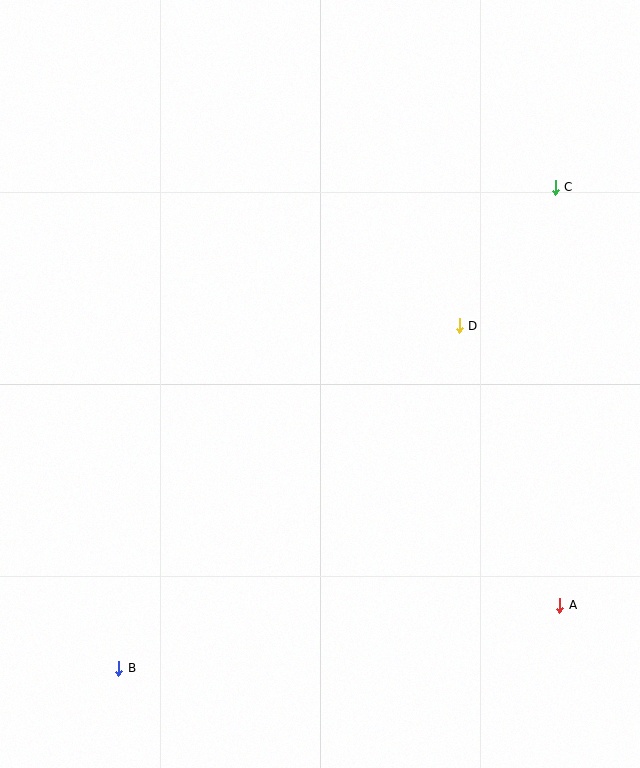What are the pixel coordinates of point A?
Point A is at (560, 605).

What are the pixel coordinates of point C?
Point C is at (555, 187).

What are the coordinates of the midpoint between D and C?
The midpoint between D and C is at (507, 257).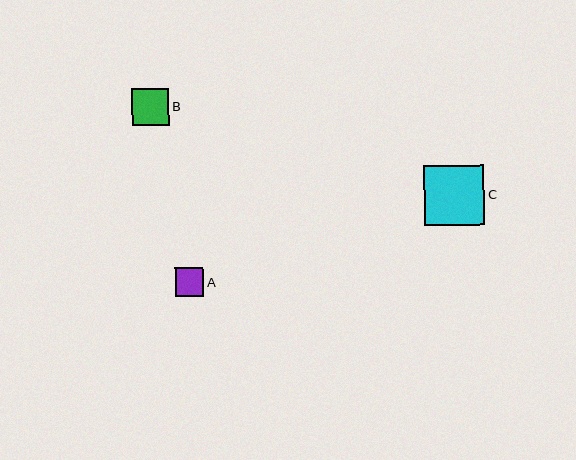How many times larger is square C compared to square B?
Square C is approximately 1.6 times the size of square B.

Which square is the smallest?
Square A is the smallest with a size of approximately 28 pixels.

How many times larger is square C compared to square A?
Square C is approximately 2.1 times the size of square A.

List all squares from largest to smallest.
From largest to smallest: C, B, A.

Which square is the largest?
Square C is the largest with a size of approximately 60 pixels.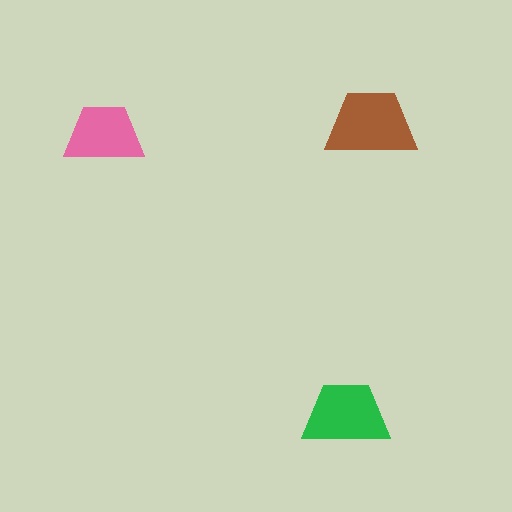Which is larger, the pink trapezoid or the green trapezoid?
The green one.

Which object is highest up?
The brown trapezoid is topmost.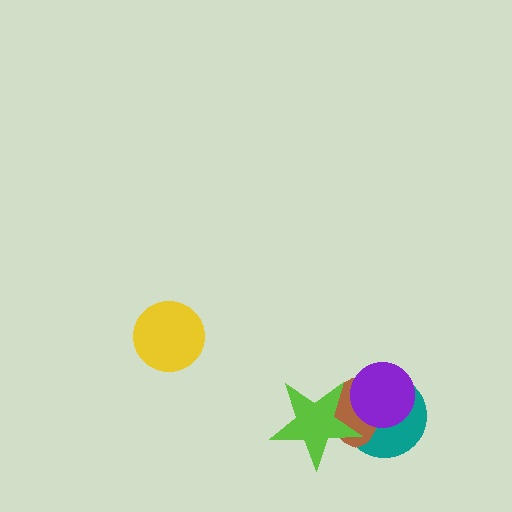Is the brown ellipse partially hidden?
Yes, it is partially covered by another shape.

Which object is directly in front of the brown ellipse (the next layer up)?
The purple circle is directly in front of the brown ellipse.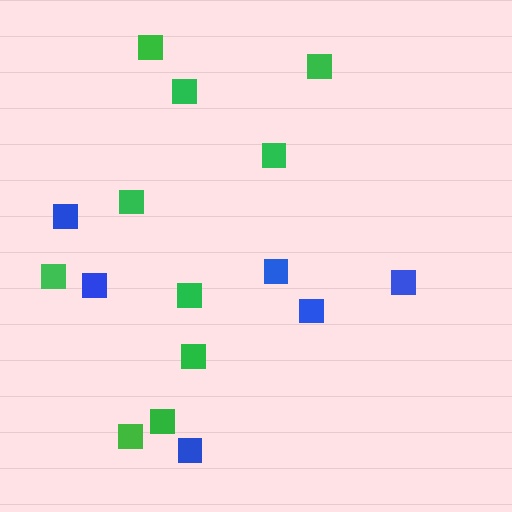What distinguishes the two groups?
There are 2 groups: one group of green squares (10) and one group of blue squares (6).